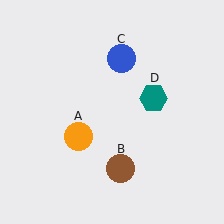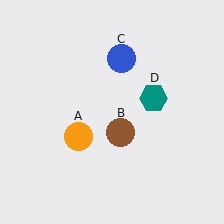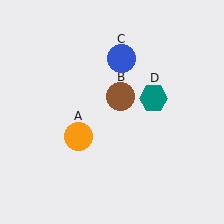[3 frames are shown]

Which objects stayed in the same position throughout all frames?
Orange circle (object A) and blue circle (object C) and teal hexagon (object D) remained stationary.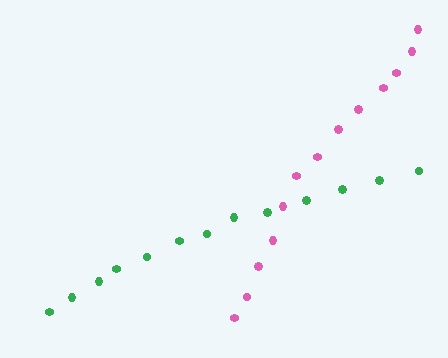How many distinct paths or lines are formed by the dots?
There are 2 distinct paths.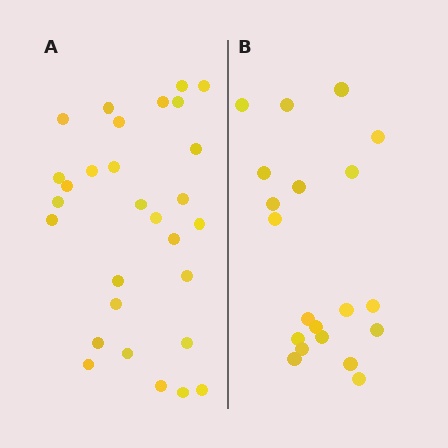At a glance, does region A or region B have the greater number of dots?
Region A (the left region) has more dots.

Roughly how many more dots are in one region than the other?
Region A has roughly 8 or so more dots than region B.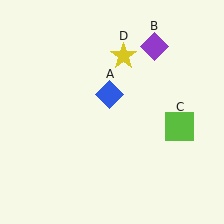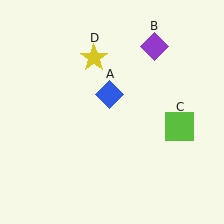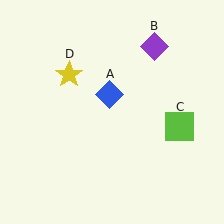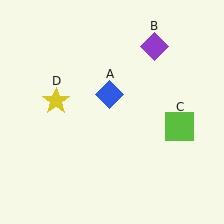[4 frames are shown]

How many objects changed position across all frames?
1 object changed position: yellow star (object D).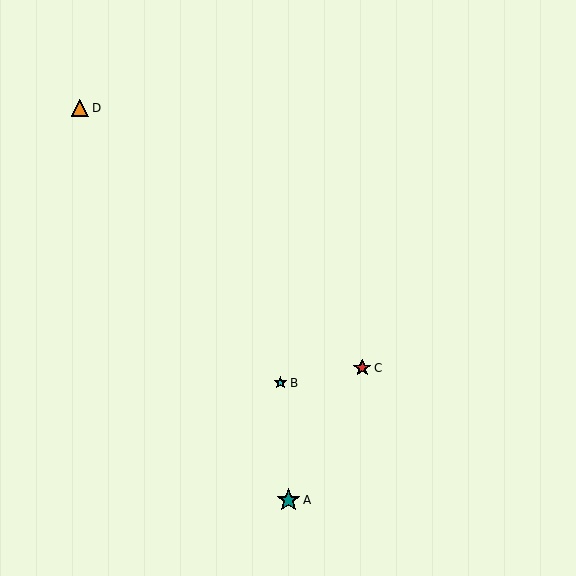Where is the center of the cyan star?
The center of the cyan star is at (280, 383).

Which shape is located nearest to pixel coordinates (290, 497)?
The teal star (labeled A) at (289, 500) is nearest to that location.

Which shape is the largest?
The teal star (labeled A) is the largest.